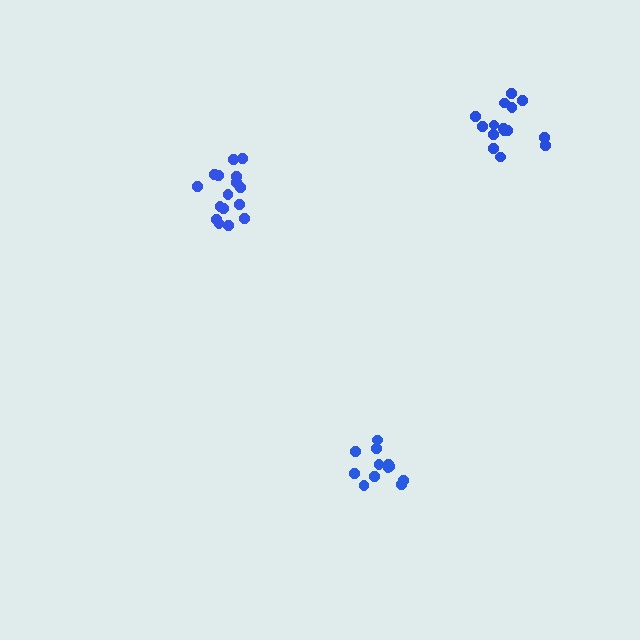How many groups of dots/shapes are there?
There are 3 groups.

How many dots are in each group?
Group 1: 16 dots, Group 2: 15 dots, Group 3: 12 dots (43 total).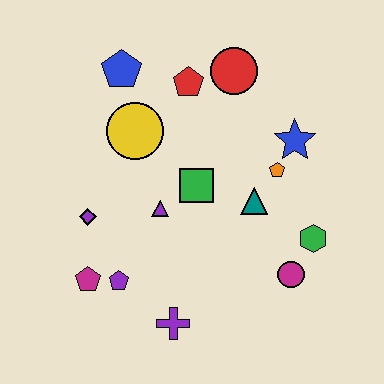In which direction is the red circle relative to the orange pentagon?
The red circle is above the orange pentagon.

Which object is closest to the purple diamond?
The magenta pentagon is closest to the purple diamond.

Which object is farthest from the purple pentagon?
The red circle is farthest from the purple pentagon.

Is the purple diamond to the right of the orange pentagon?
No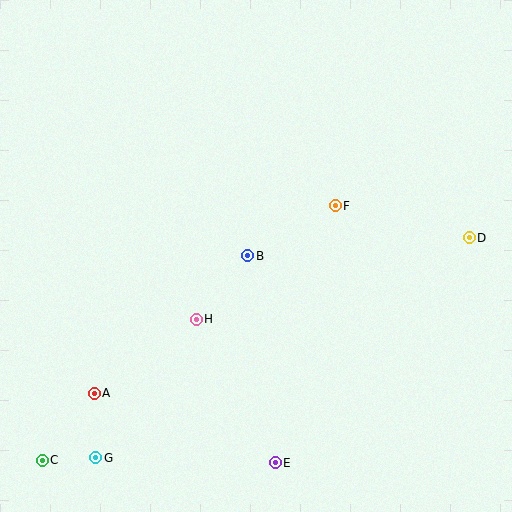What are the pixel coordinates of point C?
Point C is at (42, 460).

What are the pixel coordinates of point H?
Point H is at (196, 319).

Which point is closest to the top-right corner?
Point D is closest to the top-right corner.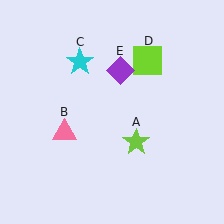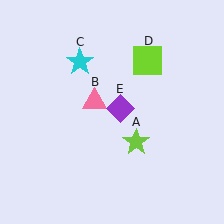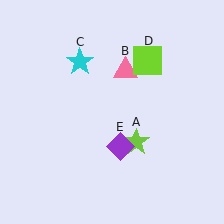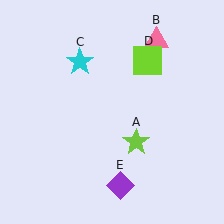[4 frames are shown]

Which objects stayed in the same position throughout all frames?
Lime star (object A) and cyan star (object C) and lime square (object D) remained stationary.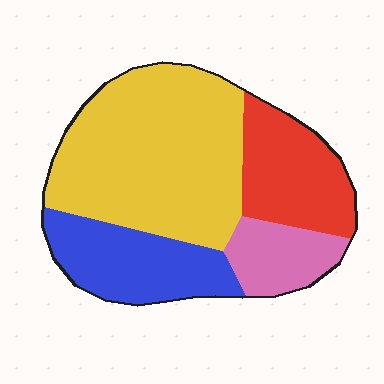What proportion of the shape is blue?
Blue covers 21% of the shape.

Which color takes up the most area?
Yellow, at roughly 50%.